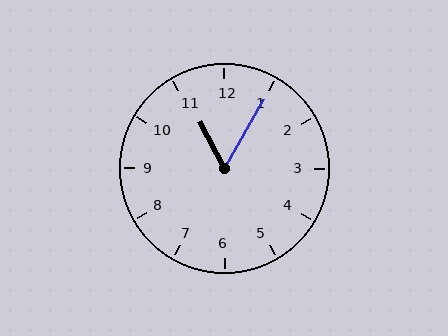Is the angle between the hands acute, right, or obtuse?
It is acute.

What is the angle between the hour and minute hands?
Approximately 58 degrees.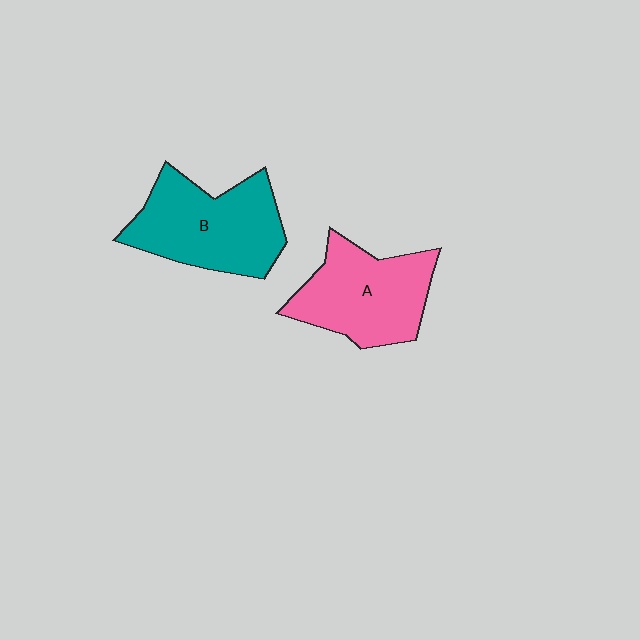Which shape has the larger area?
Shape B (teal).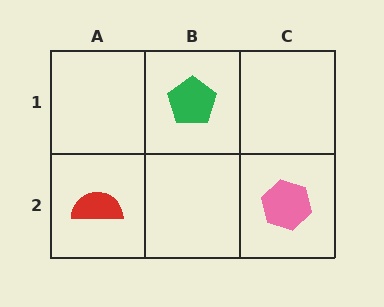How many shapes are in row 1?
1 shape.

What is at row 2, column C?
A pink hexagon.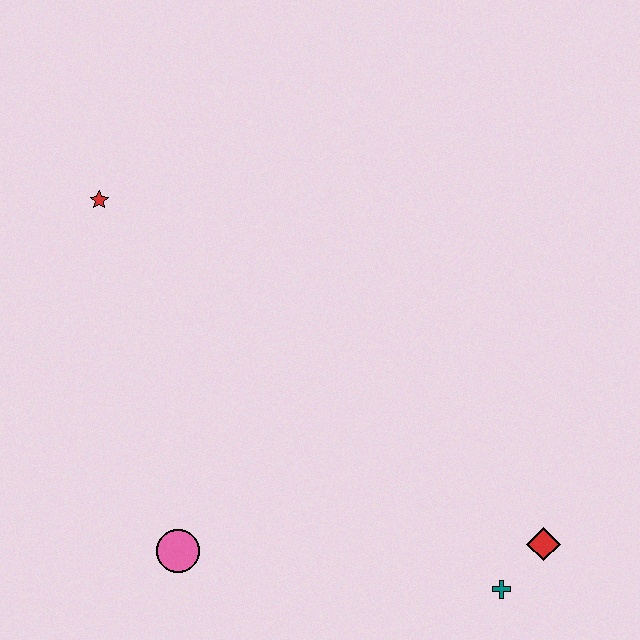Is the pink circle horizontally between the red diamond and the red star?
Yes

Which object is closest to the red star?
The pink circle is closest to the red star.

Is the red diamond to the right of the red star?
Yes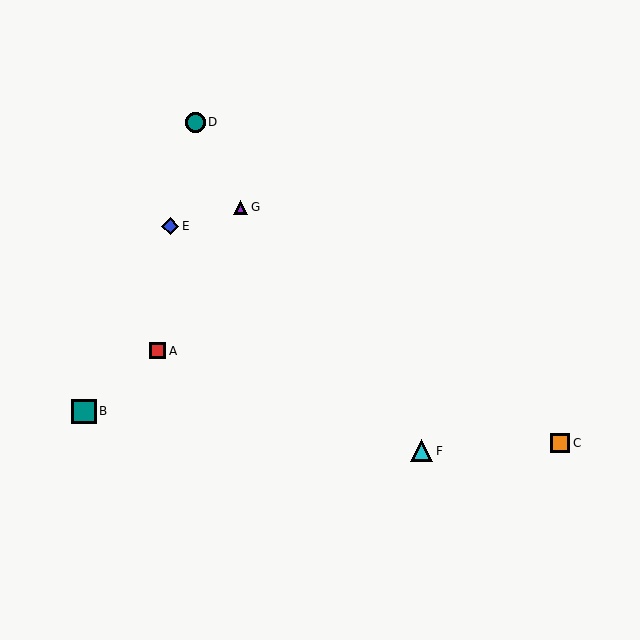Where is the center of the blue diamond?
The center of the blue diamond is at (170, 226).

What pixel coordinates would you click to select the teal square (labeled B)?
Click at (84, 411) to select the teal square B.